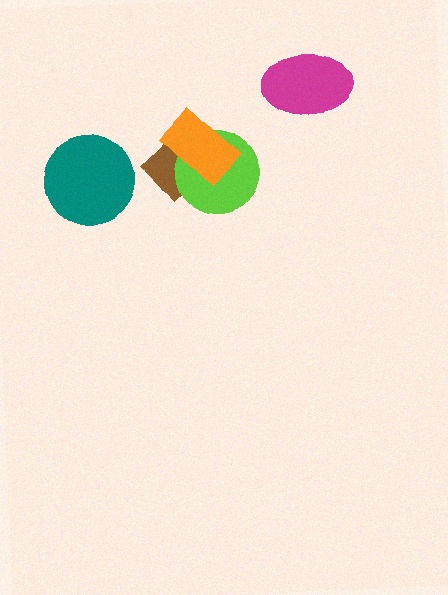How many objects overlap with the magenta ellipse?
0 objects overlap with the magenta ellipse.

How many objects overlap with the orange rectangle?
2 objects overlap with the orange rectangle.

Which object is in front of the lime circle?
The orange rectangle is in front of the lime circle.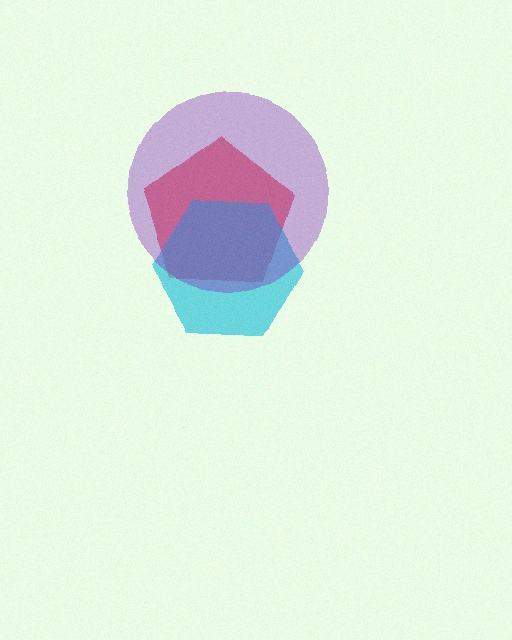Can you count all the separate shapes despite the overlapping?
Yes, there are 3 separate shapes.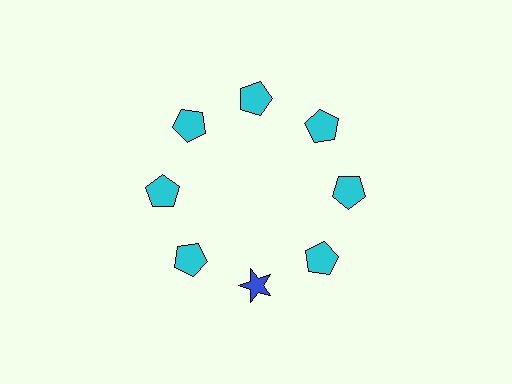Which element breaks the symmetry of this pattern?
The blue star at roughly the 6 o'clock position breaks the symmetry. All other shapes are cyan pentagons.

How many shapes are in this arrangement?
There are 8 shapes arranged in a ring pattern.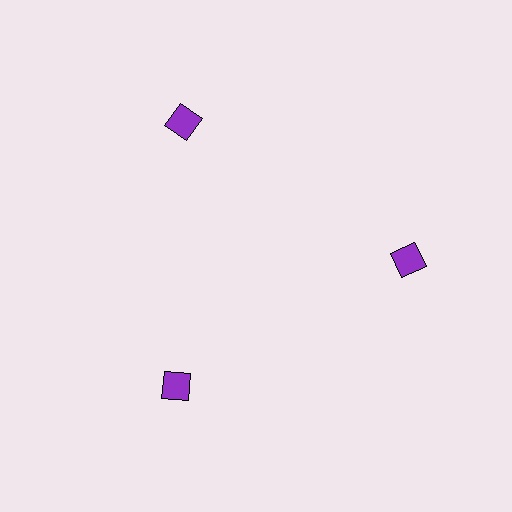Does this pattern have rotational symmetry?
Yes, this pattern has 3-fold rotational symmetry. It looks the same after rotating 120 degrees around the center.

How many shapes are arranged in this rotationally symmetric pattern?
There are 3 shapes, arranged in 3 groups of 1.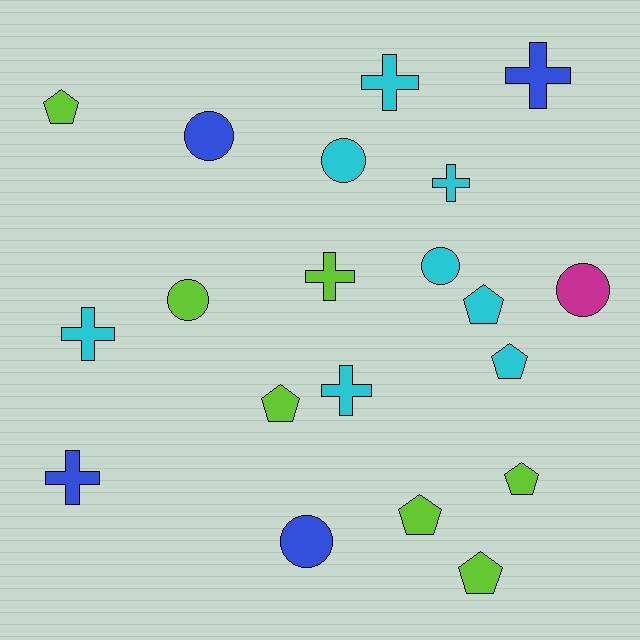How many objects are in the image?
There are 20 objects.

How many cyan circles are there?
There are 2 cyan circles.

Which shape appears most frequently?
Cross, with 7 objects.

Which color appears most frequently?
Cyan, with 8 objects.